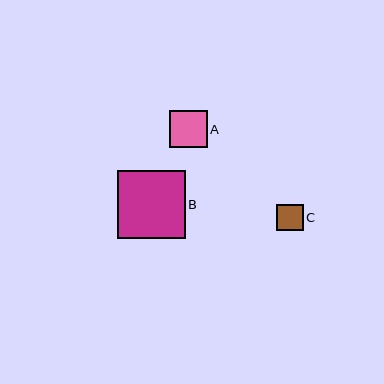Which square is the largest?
Square B is the largest with a size of approximately 68 pixels.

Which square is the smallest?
Square C is the smallest with a size of approximately 27 pixels.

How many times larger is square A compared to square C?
Square A is approximately 1.4 times the size of square C.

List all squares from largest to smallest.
From largest to smallest: B, A, C.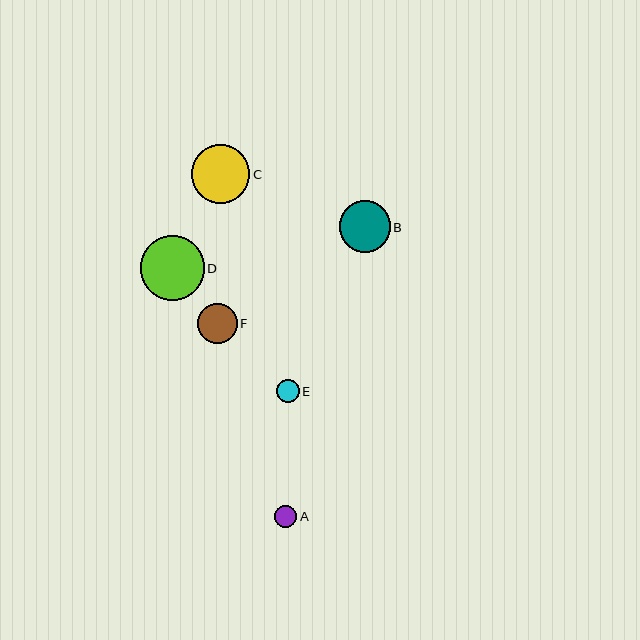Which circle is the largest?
Circle D is the largest with a size of approximately 64 pixels.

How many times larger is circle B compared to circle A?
Circle B is approximately 2.3 times the size of circle A.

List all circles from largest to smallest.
From largest to smallest: D, C, B, F, E, A.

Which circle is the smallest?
Circle A is the smallest with a size of approximately 22 pixels.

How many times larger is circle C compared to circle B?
Circle C is approximately 1.1 times the size of circle B.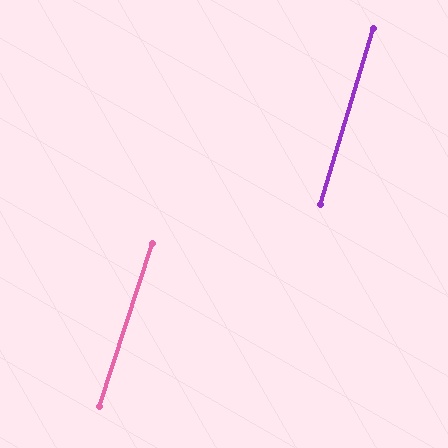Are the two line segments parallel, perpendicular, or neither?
Parallel — their directions differ by only 1.0°.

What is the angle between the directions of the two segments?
Approximately 1 degree.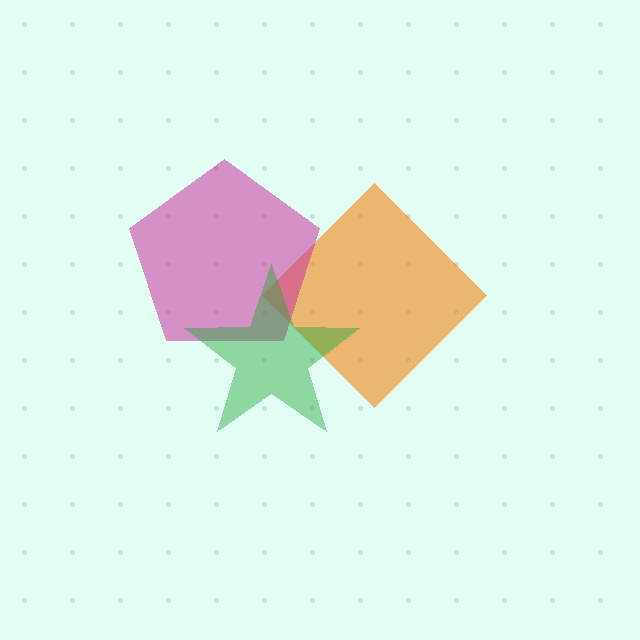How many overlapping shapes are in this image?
There are 3 overlapping shapes in the image.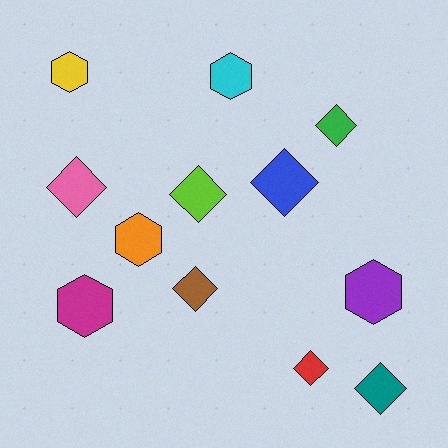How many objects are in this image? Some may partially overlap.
There are 12 objects.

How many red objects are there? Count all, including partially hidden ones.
There is 1 red object.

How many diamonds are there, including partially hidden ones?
There are 7 diamonds.